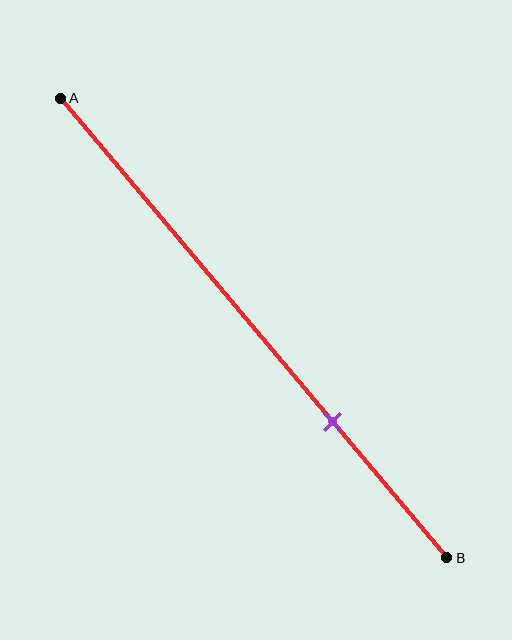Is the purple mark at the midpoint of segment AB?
No, the mark is at about 70% from A, not at the 50% midpoint.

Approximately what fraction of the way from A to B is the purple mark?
The purple mark is approximately 70% of the way from A to B.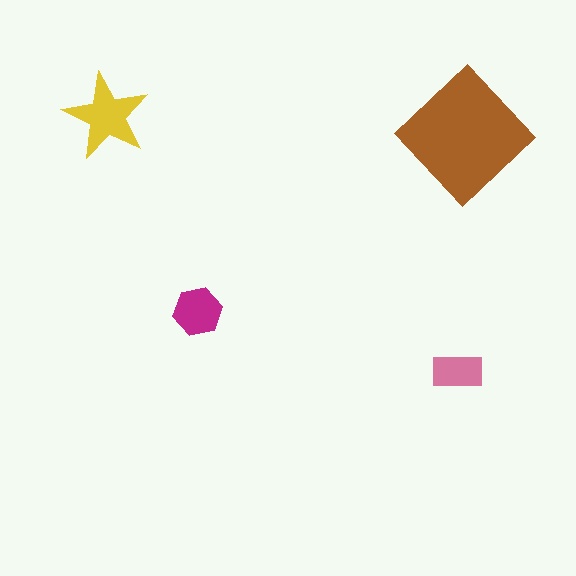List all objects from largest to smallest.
The brown diamond, the yellow star, the magenta hexagon, the pink rectangle.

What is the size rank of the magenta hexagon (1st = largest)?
3rd.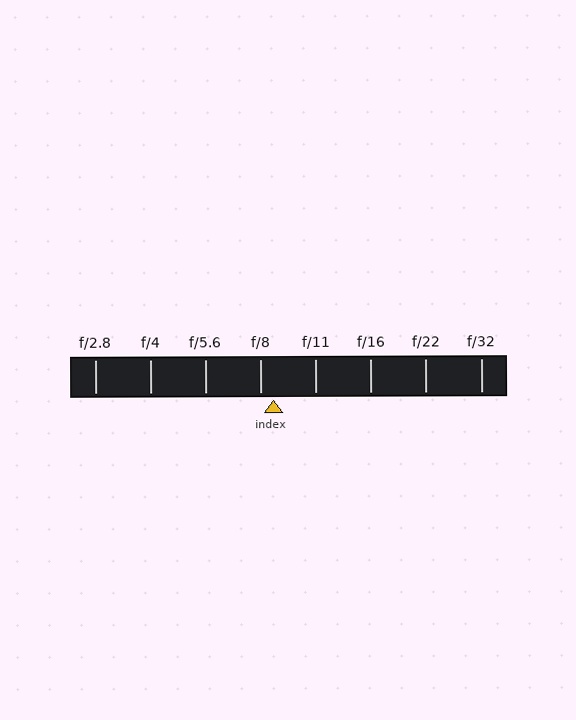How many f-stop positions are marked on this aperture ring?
There are 8 f-stop positions marked.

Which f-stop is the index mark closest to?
The index mark is closest to f/8.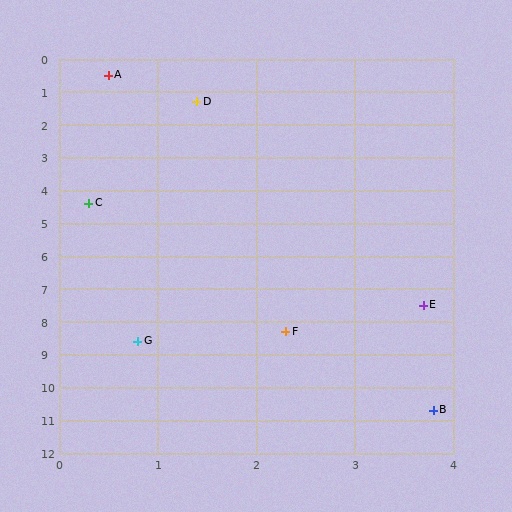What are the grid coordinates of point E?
Point E is at approximately (3.7, 7.5).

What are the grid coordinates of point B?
Point B is at approximately (3.8, 10.7).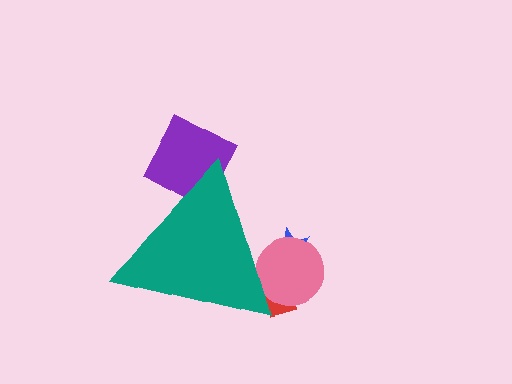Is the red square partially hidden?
Yes, the red square is partially hidden behind the teal triangle.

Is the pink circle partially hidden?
Yes, the pink circle is partially hidden behind the teal triangle.